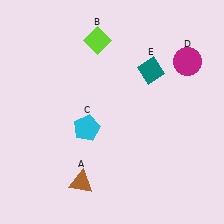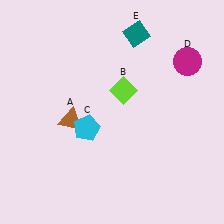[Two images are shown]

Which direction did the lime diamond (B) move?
The lime diamond (B) moved down.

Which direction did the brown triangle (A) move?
The brown triangle (A) moved up.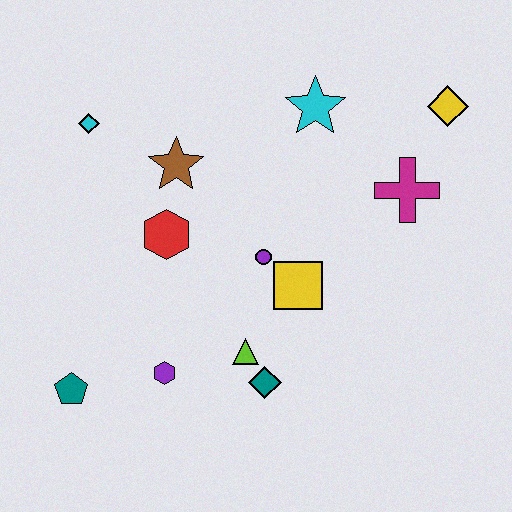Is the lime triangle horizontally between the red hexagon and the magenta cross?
Yes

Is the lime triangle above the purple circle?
No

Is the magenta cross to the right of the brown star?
Yes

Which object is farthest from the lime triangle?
The yellow diamond is farthest from the lime triangle.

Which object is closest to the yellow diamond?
The magenta cross is closest to the yellow diamond.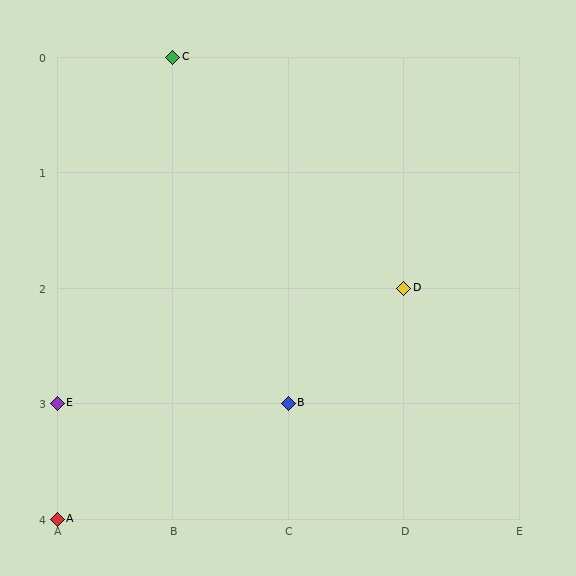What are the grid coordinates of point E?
Point E is at grid coordinates (A, 3).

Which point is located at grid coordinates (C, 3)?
Point B is at (C, 3).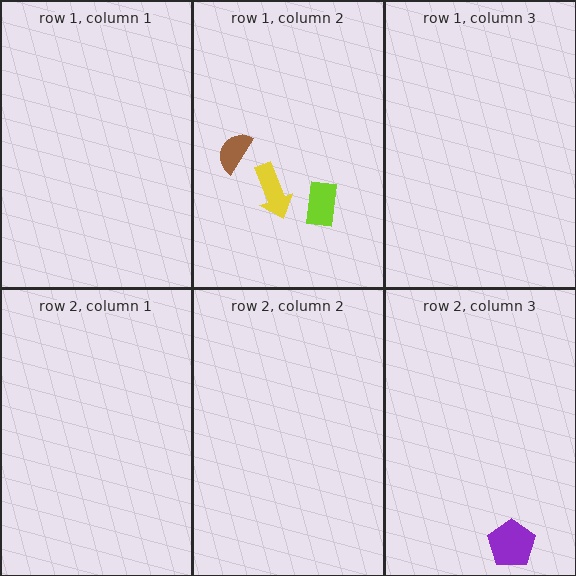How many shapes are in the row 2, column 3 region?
1.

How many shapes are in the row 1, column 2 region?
3.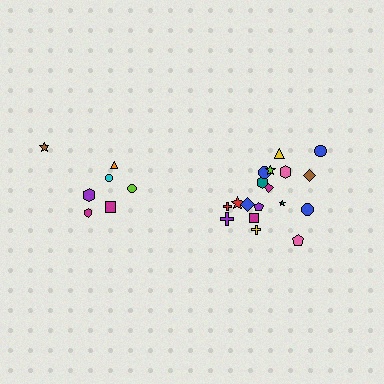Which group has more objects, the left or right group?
The right group.